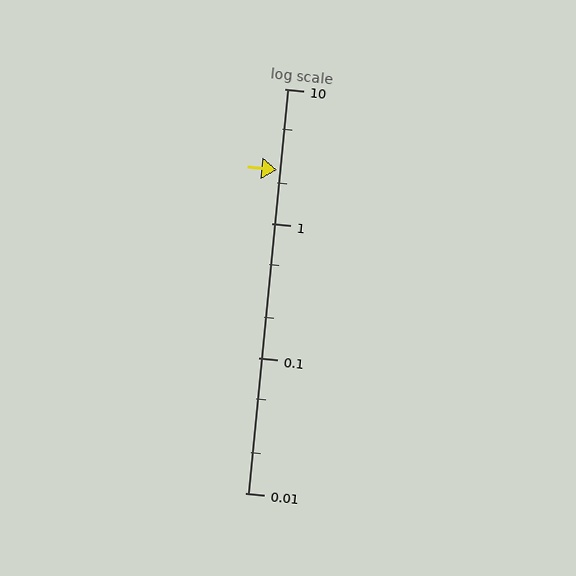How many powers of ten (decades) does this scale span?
The scale spans 3 decades, from 0.01 to 10.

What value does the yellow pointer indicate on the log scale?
The pointer indicates approximately 2.5.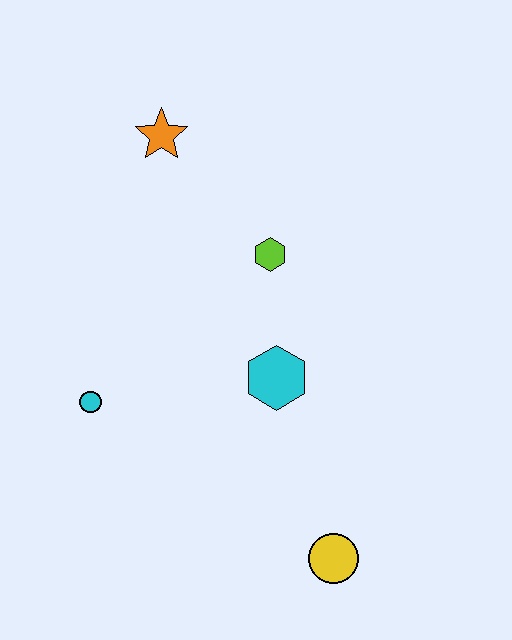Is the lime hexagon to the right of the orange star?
Yes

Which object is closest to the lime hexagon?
The cyan hexagon is closest to the lime hexagon.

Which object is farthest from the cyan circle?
The yellow circle is farthest from the cyan circle.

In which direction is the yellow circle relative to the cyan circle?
The yellow circle is to the right of the cyan circle.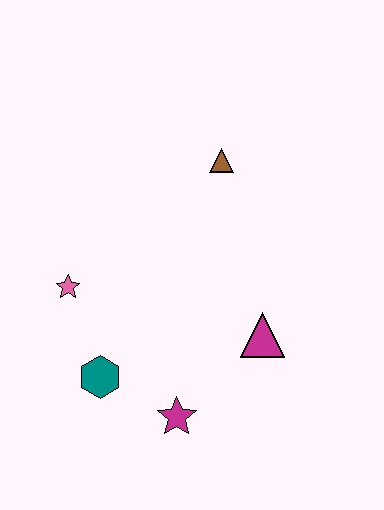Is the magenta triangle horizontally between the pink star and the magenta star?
No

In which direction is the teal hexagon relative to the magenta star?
The teal hexagon is to the left of the magenta star.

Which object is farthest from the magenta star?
The brown triangle is farthest from the magenta star.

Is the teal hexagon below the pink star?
Yes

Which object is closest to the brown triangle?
The magenta triangle is closest to the brown triangle.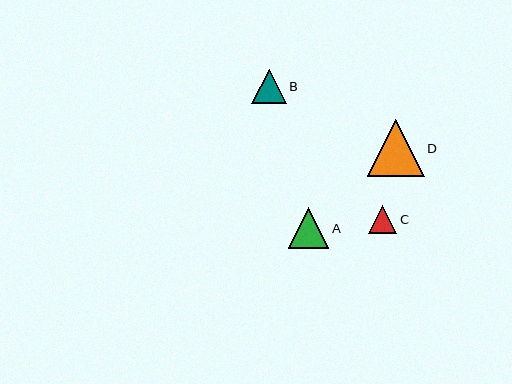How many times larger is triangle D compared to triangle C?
Triangle D is approximately 2.0 times the size of triangle C.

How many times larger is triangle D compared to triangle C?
Triangle D is approximately 2.0 times the size of triangle C.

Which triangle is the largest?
Triangle D is the largest with a size of approximately 57 pixels.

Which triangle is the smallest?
Triangle C is the smallest with a size of approximately 28 pixels.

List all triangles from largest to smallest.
From largest to smallest: D, A, B, C.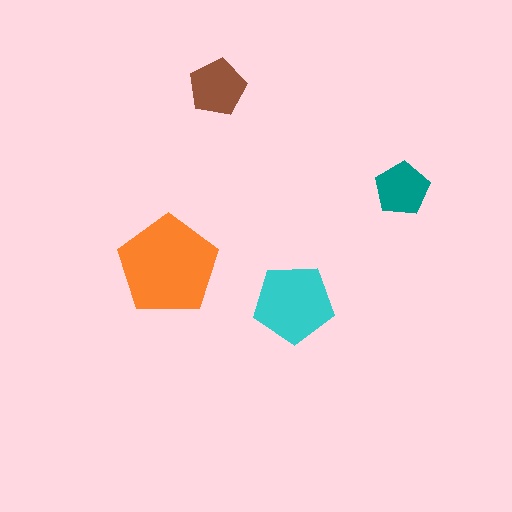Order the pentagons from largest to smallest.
the orange one, the cyan one, the brown one, the teal one.